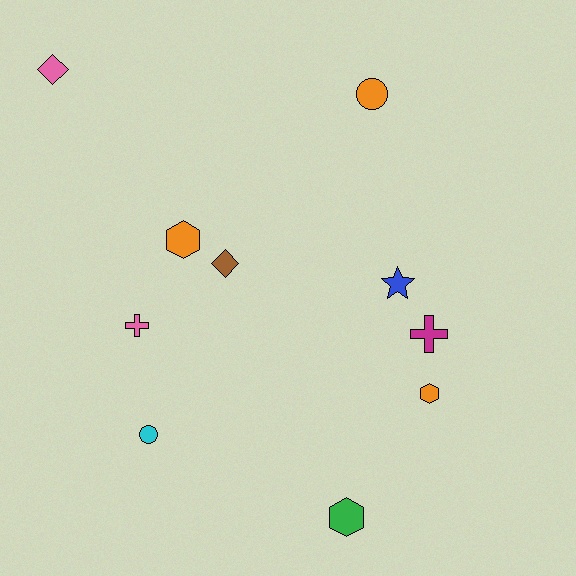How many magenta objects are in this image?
There is 1 magenta object.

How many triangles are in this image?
There are no triangles.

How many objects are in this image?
There are 10 objects.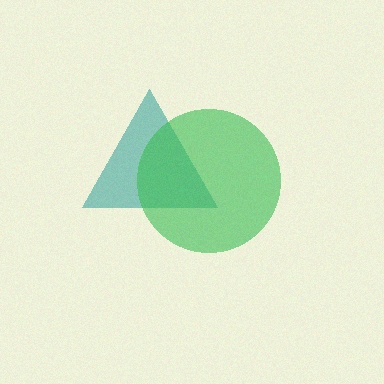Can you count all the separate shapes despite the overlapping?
Yes, there are 2 separate shapes.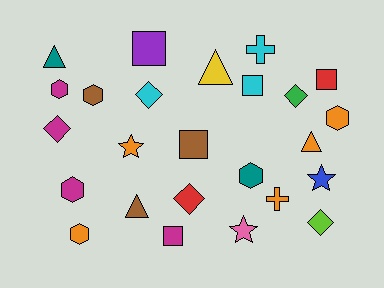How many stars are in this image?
There are 3 stars.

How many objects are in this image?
There are 25 objects.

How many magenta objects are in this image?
There are 4 magenta objects.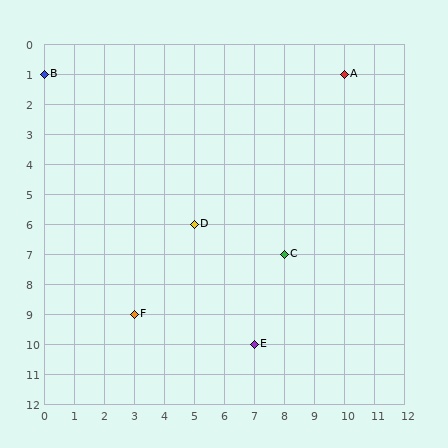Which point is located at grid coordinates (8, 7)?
Point C is at (8, 7).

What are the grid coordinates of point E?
Point E is at grid coordinates (7, 10).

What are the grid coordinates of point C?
Point C is at grid coordinates (8, 7).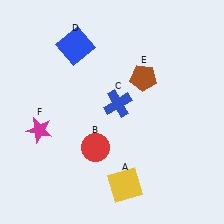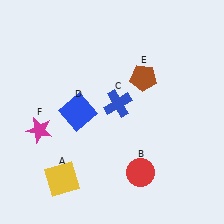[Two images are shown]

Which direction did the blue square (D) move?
The blue square (D) moved down.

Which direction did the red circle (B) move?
The red circle (B) moved right.